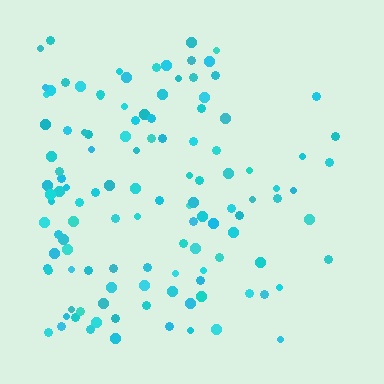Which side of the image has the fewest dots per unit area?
The right.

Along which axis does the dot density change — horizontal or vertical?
Horizontal.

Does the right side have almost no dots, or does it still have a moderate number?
Still a moderate number, just noticeably fewer than the left.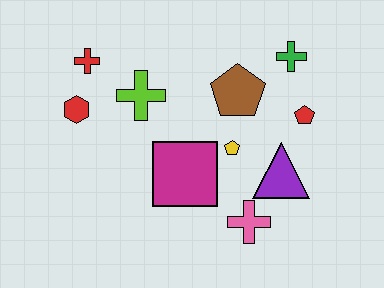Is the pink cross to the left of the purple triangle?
Yes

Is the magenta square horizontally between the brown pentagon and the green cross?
No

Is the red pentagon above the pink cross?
Yes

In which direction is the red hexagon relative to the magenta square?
The red hexagon is to the left of the magenta square.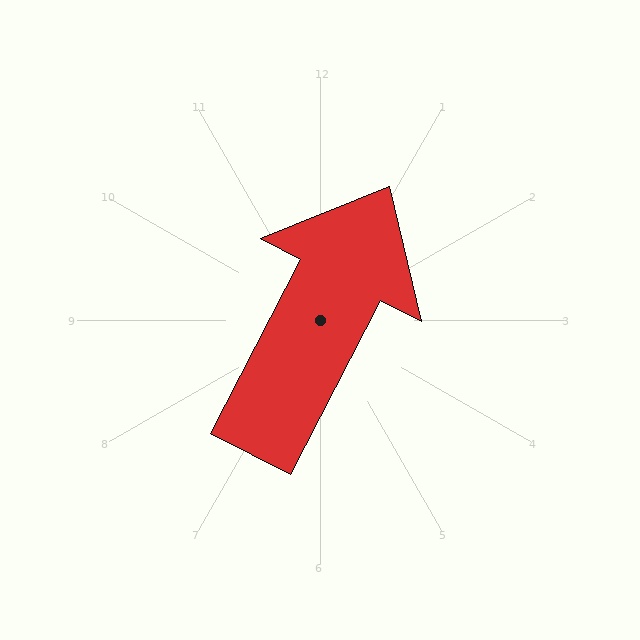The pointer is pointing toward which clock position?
Roughly 1 o'clock.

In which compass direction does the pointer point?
Northeast.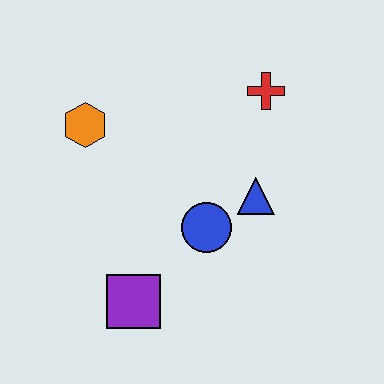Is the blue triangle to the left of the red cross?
Yes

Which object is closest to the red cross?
The blue triangle is closest to the red cross.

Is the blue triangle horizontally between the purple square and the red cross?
Yes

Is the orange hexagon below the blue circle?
No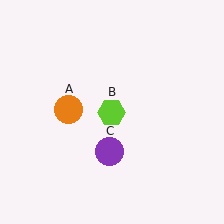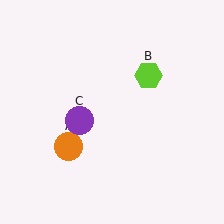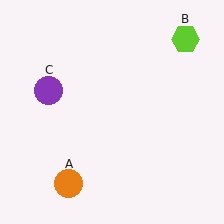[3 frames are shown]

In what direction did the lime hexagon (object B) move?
The lime hexagon (object B) moved up and to the right.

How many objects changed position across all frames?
3 objects changed position: orange circle (object A), lime hexagon (object B), purple circle (object C).